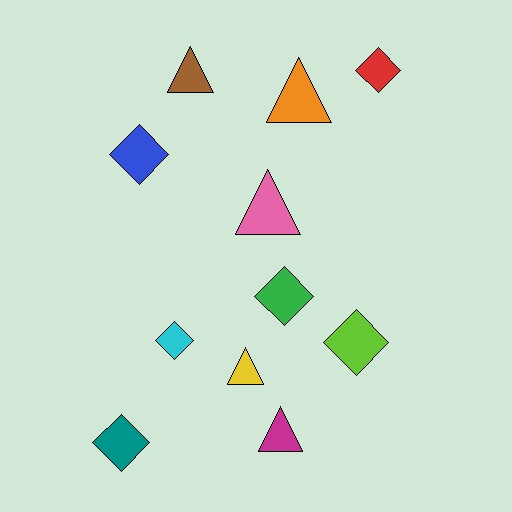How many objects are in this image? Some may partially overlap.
There are 11 objects.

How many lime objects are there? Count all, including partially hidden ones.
There is 1 lime object.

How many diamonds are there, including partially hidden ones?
There are 6 diamonds.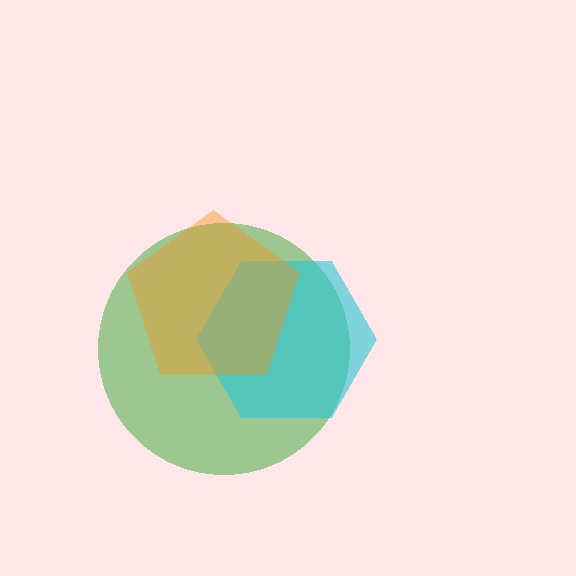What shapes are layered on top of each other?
The layered shapes are: a green circle, a cyan hexagon, an orange pentagon.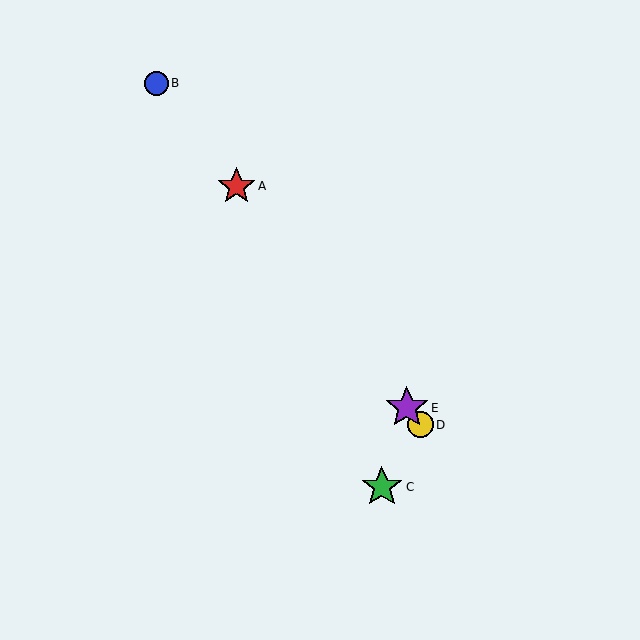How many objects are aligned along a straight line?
4 objects (A, B, D, E) are aligned along a straight line.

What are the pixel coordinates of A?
Object A is at (236, 186).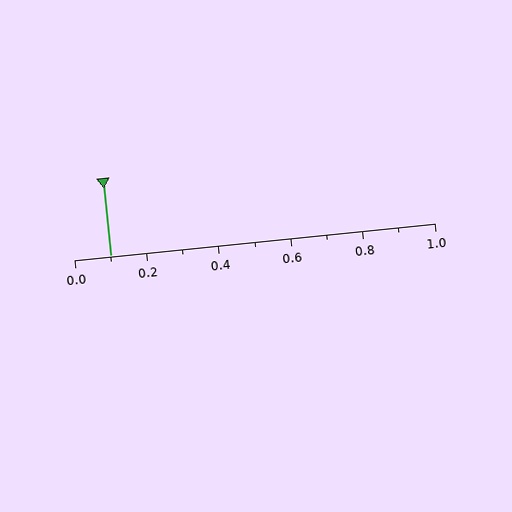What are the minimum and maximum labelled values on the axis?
The axis runs from 0.0 to 1.0.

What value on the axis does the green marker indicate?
The marker indicates approximately 0.1.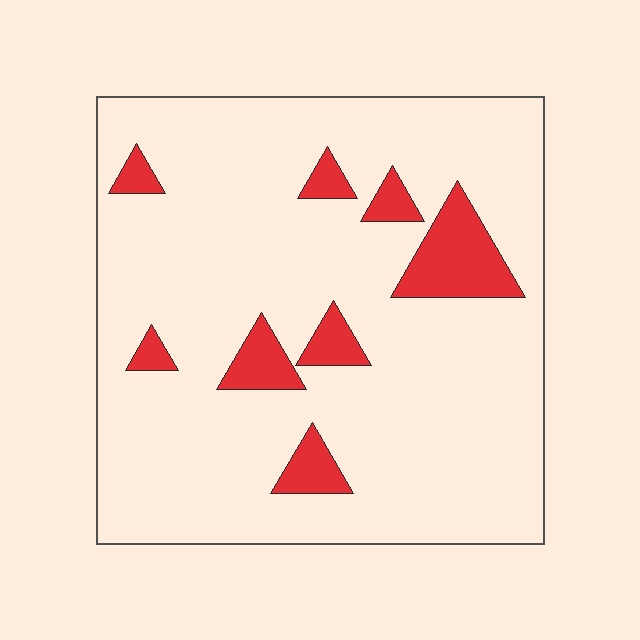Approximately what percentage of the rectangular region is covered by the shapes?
Approximately 10%.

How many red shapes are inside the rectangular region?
8.